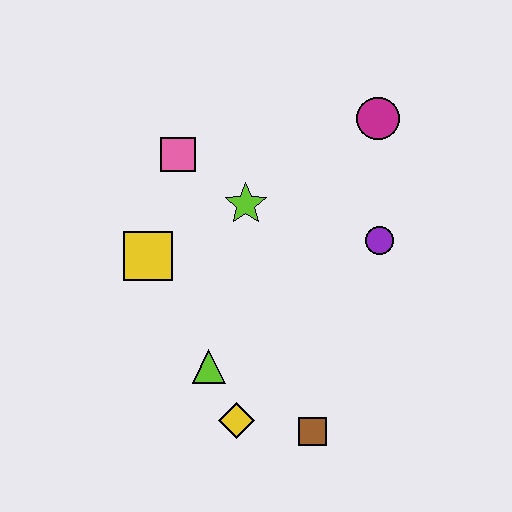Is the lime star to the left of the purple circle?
Yes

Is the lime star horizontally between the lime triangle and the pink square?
No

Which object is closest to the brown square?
The yellow diamond is closest to the brown square.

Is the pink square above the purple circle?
Yes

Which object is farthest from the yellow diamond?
The magenta circle is farthest from the yellow diamond.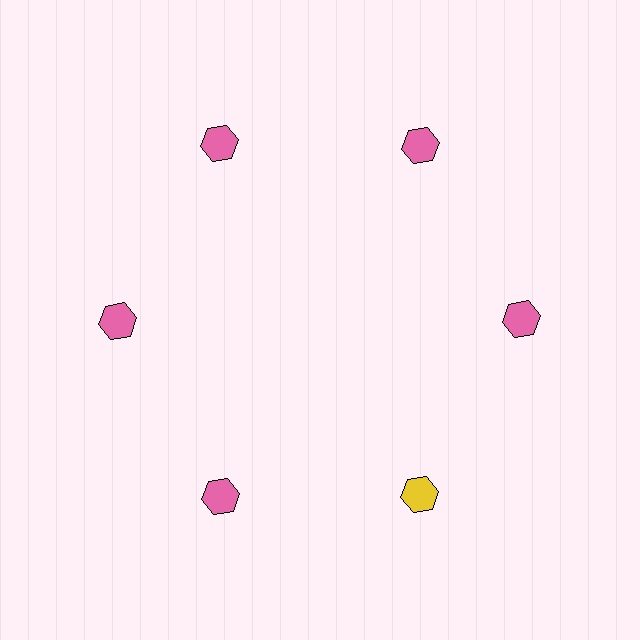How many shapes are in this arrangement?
There are 6 shapes arranged in a ring pattern.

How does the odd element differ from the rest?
It has a different color: yellow instead of pink.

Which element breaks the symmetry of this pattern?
The yellow hexagon at roughly the 5 o'clock position breaks the symmetry. All other shapes are pink hexagons.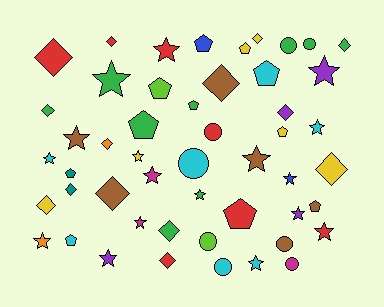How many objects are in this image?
There are 50 objects.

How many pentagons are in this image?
There are 11 pentagons.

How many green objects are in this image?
There are 9 green objects.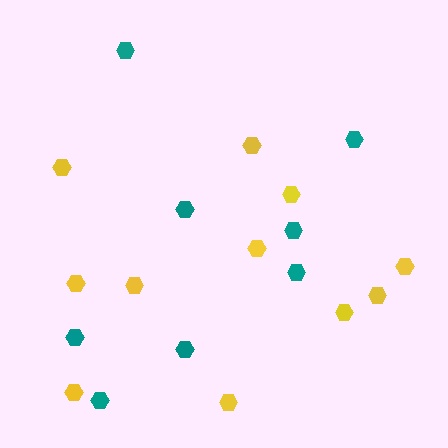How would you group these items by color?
There are 2 groups: one group of teal hexagons (8) and one group of yellow hexagons (11).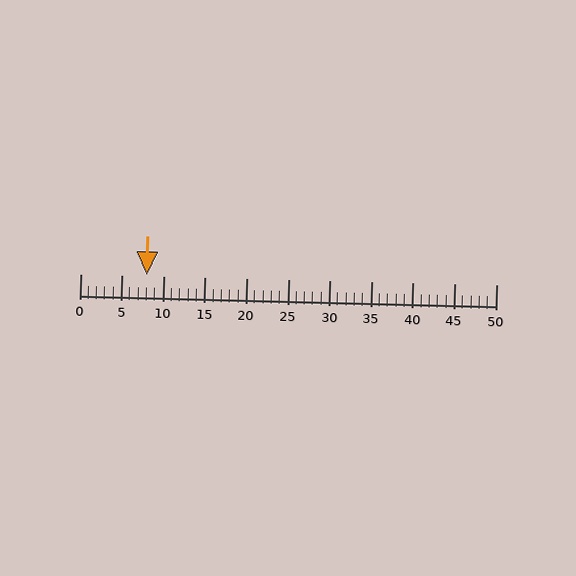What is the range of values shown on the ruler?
The ruler shows values from 0 to 50.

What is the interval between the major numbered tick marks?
The major tick marks are spaced 5 units apart.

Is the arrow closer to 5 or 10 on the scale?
The arrow is closer to 10.